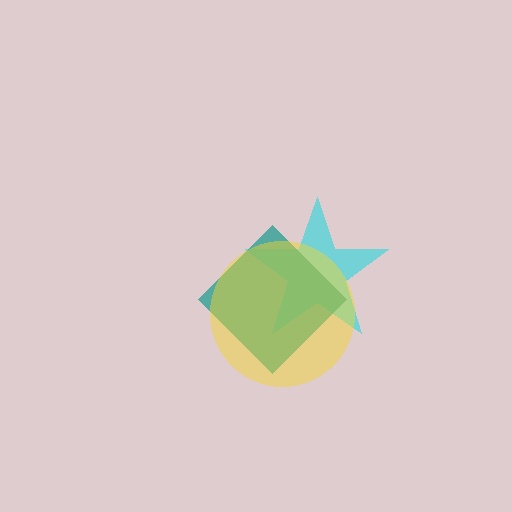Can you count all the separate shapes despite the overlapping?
Yes, there are 3 separate shapes.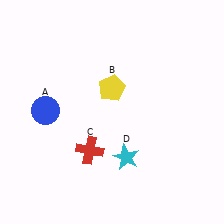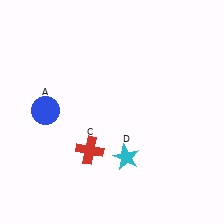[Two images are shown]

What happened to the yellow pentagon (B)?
The yellow pentagon (B) was removed in Image 2. It was in the top-left area of Image 1.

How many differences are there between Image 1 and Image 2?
There is 1 difference between the two images.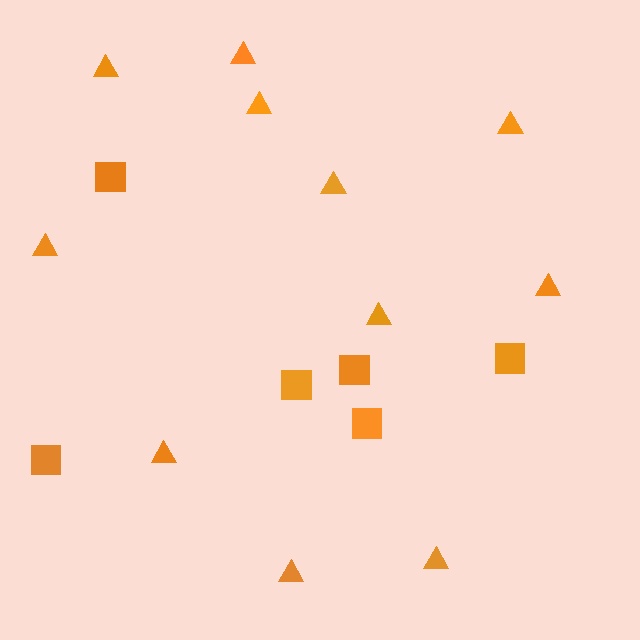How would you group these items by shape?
There are 2 groups: one group of squares (6) and one group of triangles (11).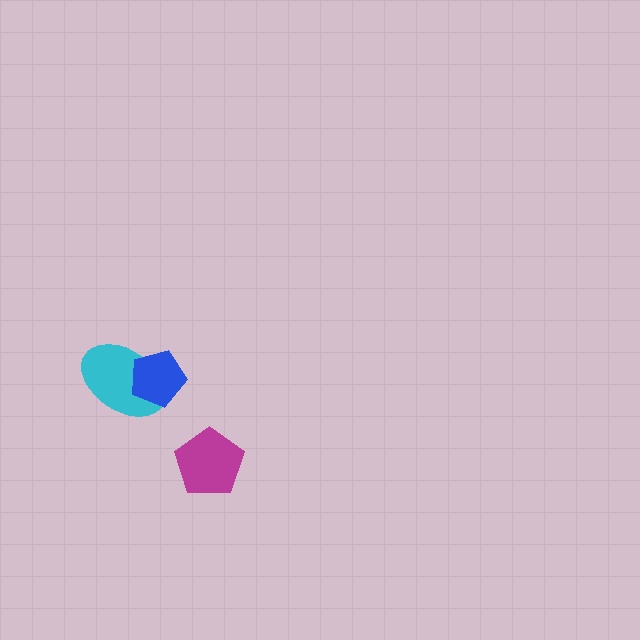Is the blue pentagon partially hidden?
No, no other shape covers it.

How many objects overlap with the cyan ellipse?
1 object overlaps with the cyan ellipse.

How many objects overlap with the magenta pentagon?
0 objects overlap with the magenta pentagon.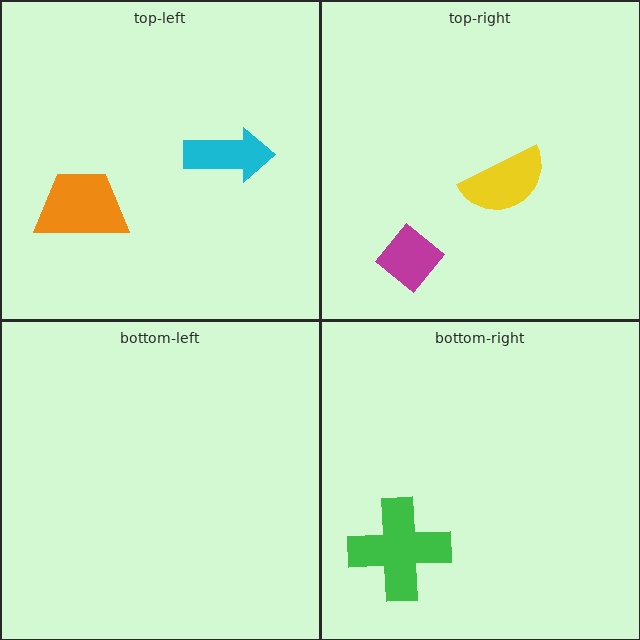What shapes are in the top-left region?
The orange trapezoid, the cyan arrow.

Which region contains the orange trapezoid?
The top-left region.